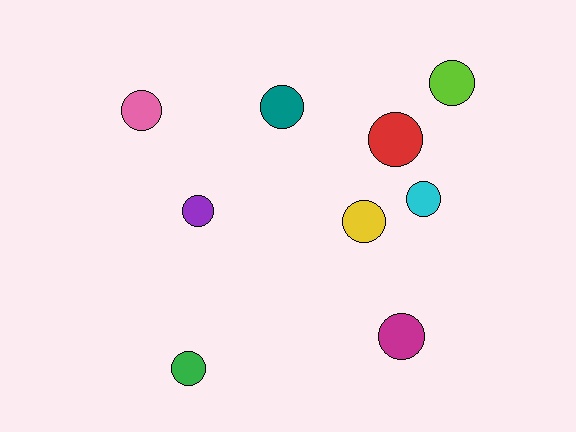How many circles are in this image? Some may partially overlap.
There are 9 circles.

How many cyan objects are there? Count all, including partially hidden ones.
There is 1 cyan object.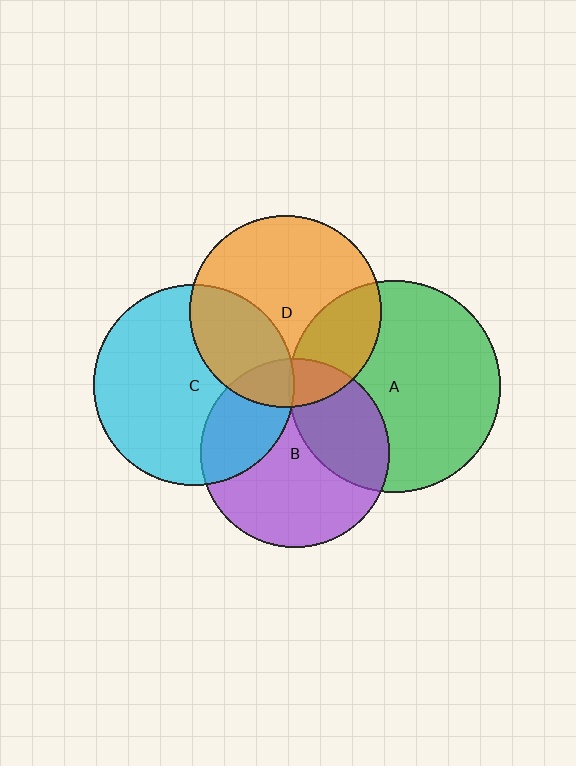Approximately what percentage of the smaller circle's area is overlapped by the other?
Approximately 30%.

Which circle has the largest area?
Circle A (green).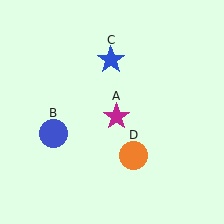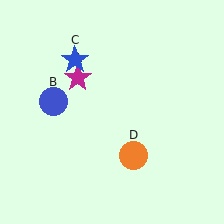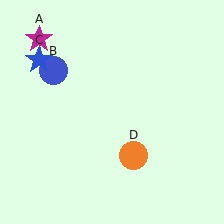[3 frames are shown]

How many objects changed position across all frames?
3 objects changed position: magenta star (object A), blue circle (object B), blue star (object C).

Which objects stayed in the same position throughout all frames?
Orange circle (object D) remained stationary.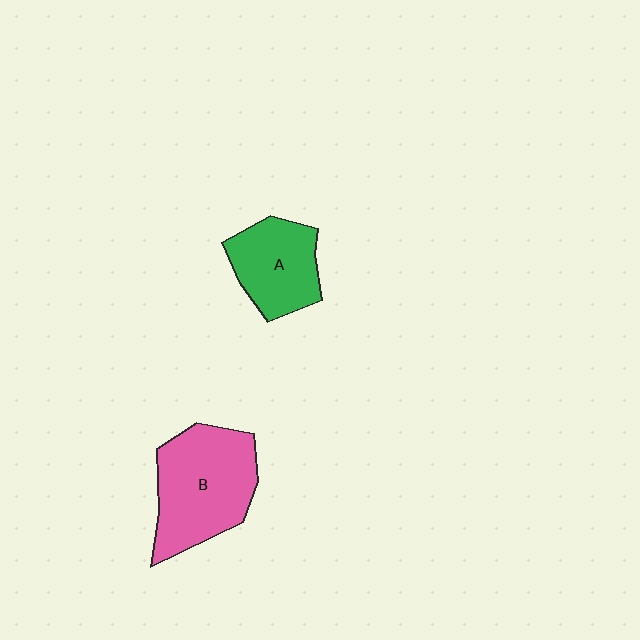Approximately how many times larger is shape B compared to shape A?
Approximately 1.5 times.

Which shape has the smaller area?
Shape A (green).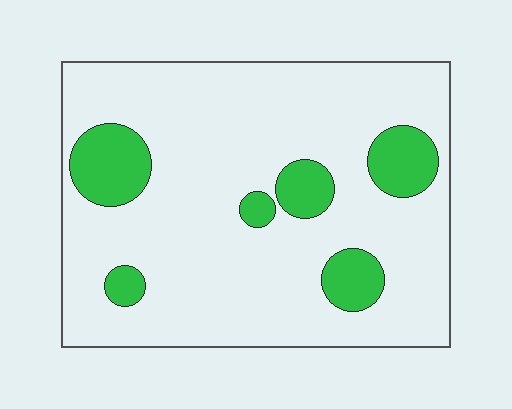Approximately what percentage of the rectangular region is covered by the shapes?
Approximately 15%.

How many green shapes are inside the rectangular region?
6.